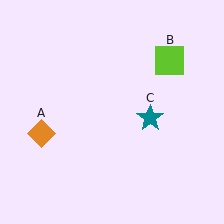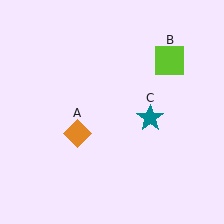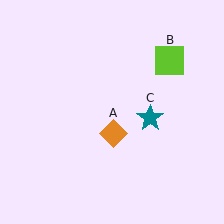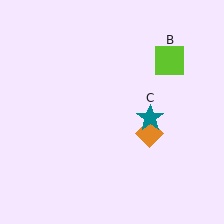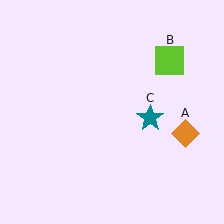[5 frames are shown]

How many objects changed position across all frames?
1 object changed position: orange diamond (object A).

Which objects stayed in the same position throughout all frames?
Lime square (object B) and teal star (object C) remained stationary.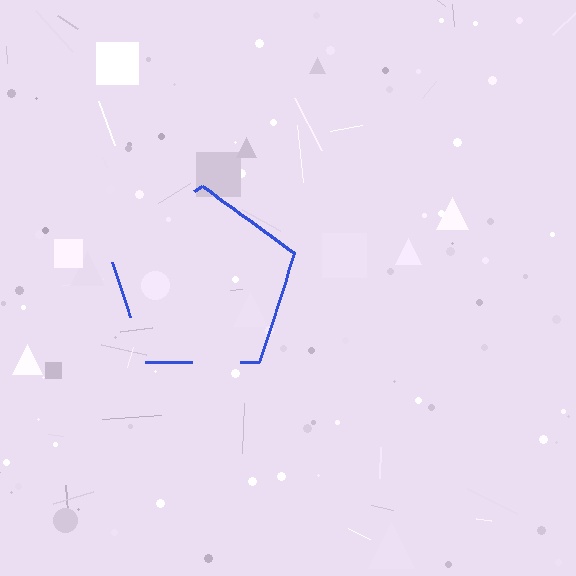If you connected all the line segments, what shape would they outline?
They would outline a pentagon.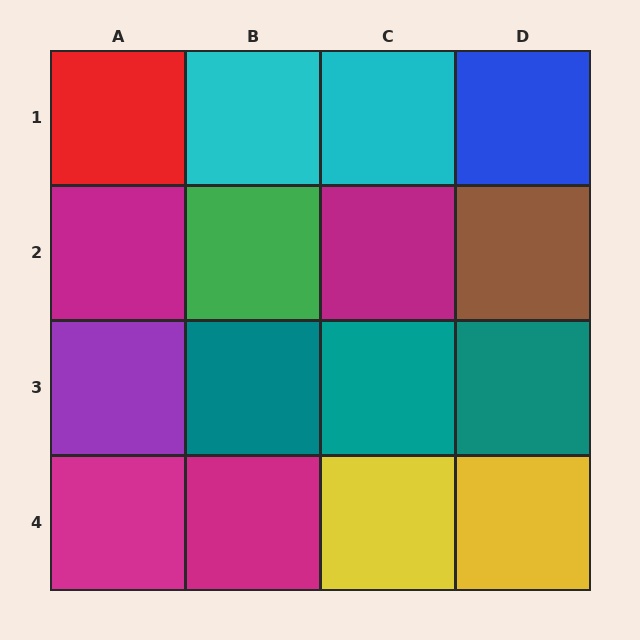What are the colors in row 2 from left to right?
Magenta, green, magenta, brown.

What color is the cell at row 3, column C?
Teal.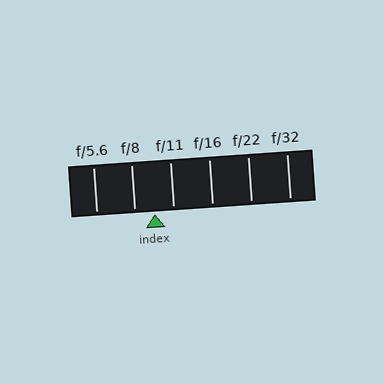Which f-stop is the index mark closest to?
The index mark is closest to f/11.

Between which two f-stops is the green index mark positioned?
The index mark is between f/8 and f/11.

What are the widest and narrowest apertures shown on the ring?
The widest aperture shown is f/5.6 and the narrowest is f/32.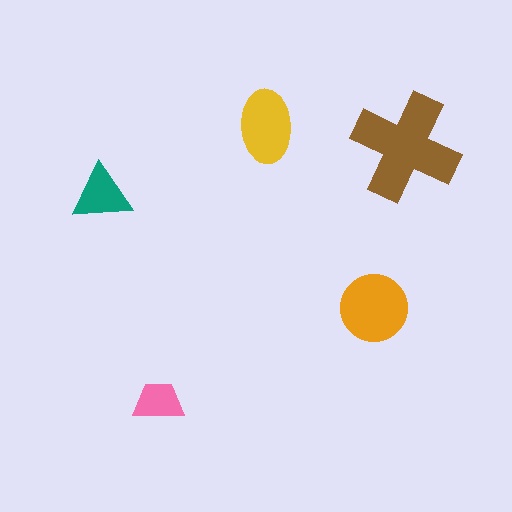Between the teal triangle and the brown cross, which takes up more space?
The brown cross.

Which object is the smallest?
The pink trapezoid.